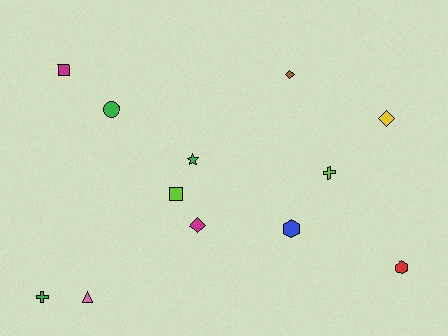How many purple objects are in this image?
There are no purple objects.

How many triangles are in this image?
There is 1 triangle.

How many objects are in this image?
There are 12 objects.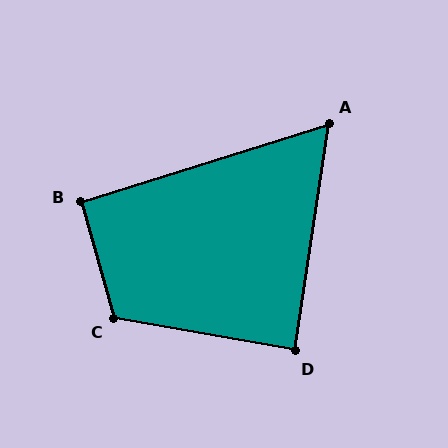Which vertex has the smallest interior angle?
A, at approximately 64 degrees.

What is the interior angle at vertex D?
Approximately 88 degrees (approximately right).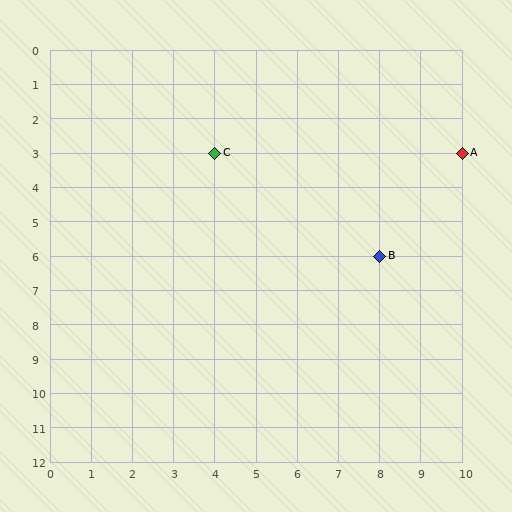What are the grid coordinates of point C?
Point C is at grid coordinates (4, 3).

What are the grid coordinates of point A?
Point A is at grid coordinates (10, 3).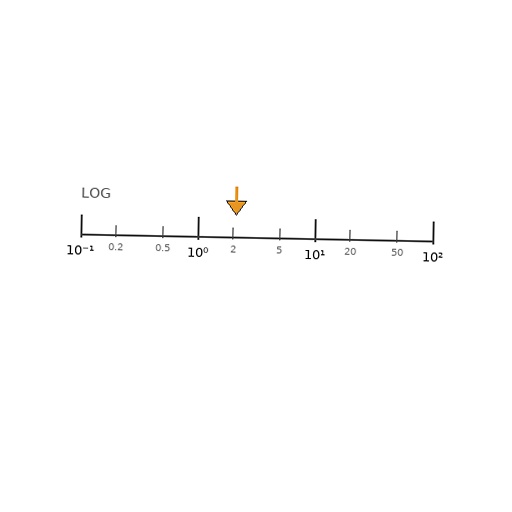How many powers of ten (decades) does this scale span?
The scale spans 3 decades, from 0.1 to 100.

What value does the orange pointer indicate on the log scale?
The pointer indicates approximately 2.1.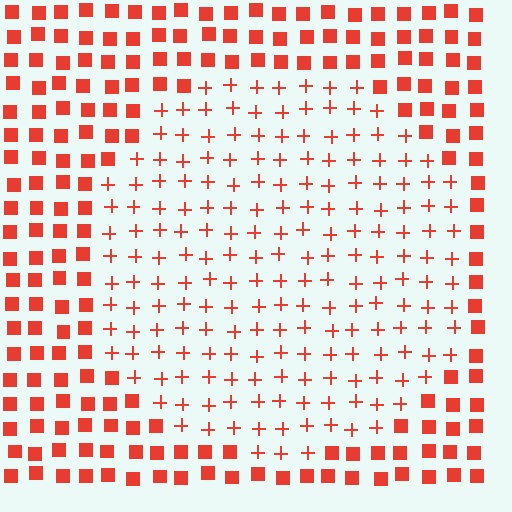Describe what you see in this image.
The image is filled with small red elements arranged in a uniform grid. A circle-shaped region contains plus signs, while the surrounding area contains squares. The boundary is defined purely by the change in element shape.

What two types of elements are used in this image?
The image uses plus signs inside the circle region and squares outside it.